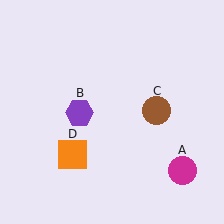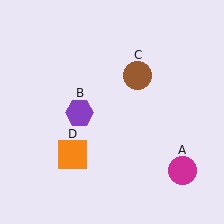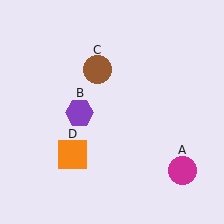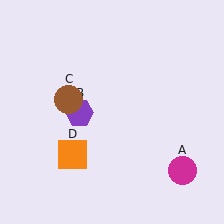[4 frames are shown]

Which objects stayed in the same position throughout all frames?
Magenta circle (object A) and purple hexagon (object B) and orange square (object D) remained stationary.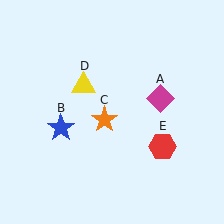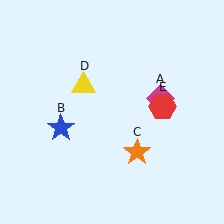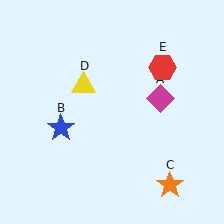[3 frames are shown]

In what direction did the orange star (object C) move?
The orange star (object C) moved down and to the right.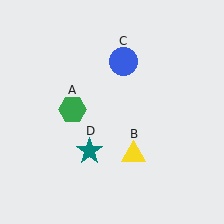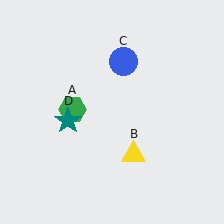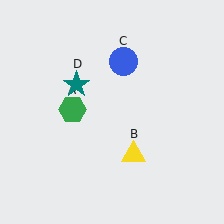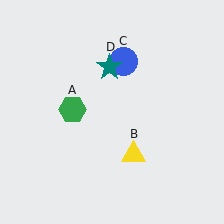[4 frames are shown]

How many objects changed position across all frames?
1 object changed position: teal star (object D).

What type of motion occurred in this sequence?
The teal star (object D) rotated clockwise around the center of the scene.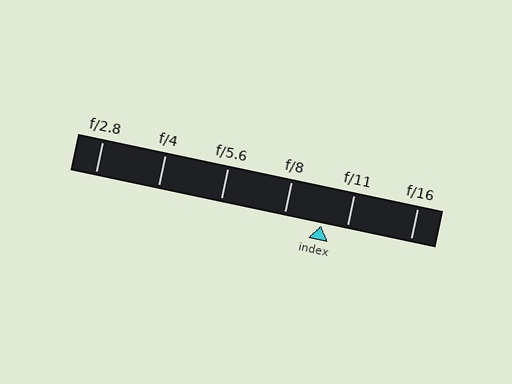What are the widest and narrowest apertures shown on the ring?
The widest aperture shown is f/2.8 and the narrowest is f/16.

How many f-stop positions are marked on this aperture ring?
There are 6 f-stop positions marked.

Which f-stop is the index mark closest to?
The index mark is closest to f/11.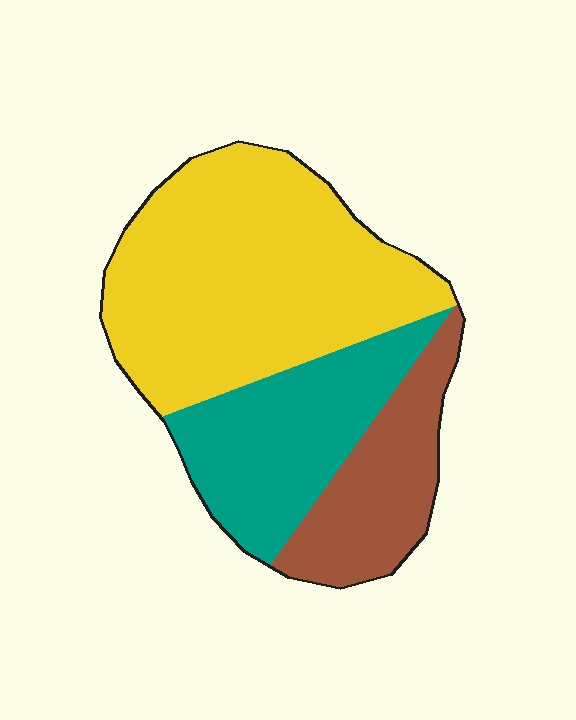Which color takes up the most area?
Yellow, at roughly 55%.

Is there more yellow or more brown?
Yellow.